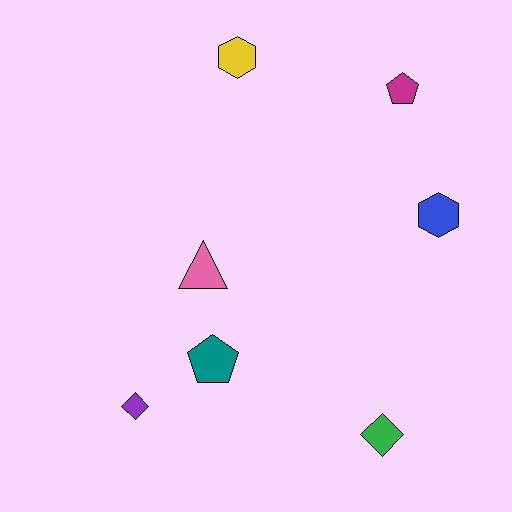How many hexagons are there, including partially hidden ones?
There are 2 hexagons.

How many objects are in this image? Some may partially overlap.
There are 7 objects.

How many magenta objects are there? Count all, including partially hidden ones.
There is 1 magenta object.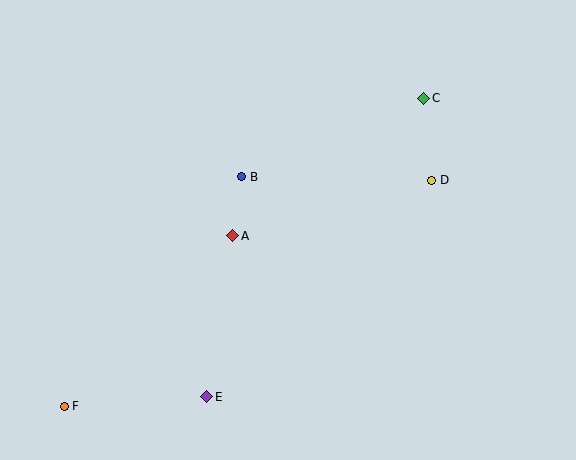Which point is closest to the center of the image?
Point A at (233, 236) is closest to the center.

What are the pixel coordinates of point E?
Point E is at (207, 397).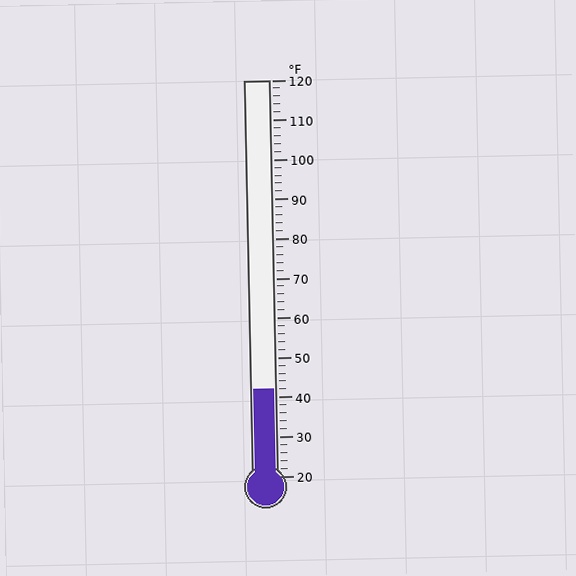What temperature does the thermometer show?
The thermometer shows approximately 42°F.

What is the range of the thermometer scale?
The thermometer scale ranges from 20°F to 120°F.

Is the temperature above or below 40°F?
The temperature is above 40°F.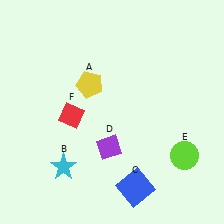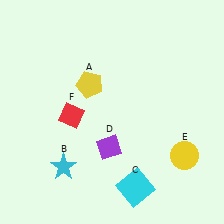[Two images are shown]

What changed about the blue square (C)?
In Image 1, C is blue. In Image 2, it changed to cyan.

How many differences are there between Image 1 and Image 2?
There are 2 differences between the two images.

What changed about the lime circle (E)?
In Image 1, E is lime. In Image 2, it changed to yellow.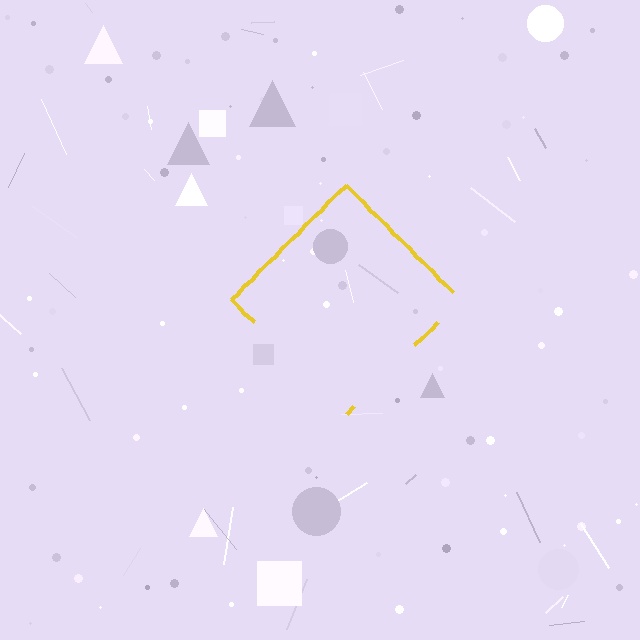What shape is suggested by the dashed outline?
The dashed outline suggests a diamond.